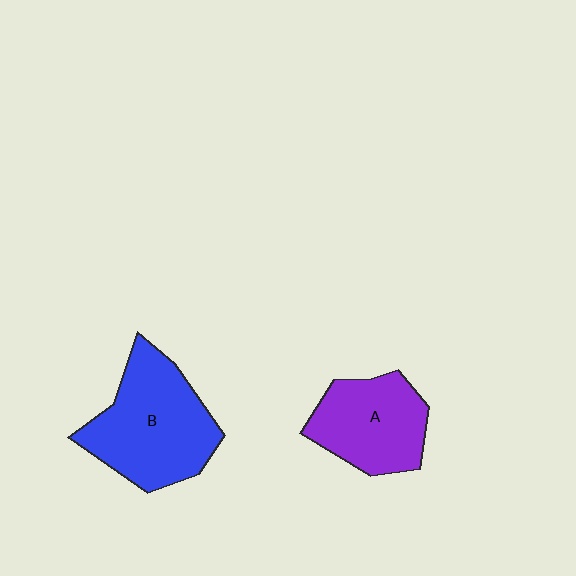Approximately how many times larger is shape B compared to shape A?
Approximately 1.3 times.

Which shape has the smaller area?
Shape A (purple).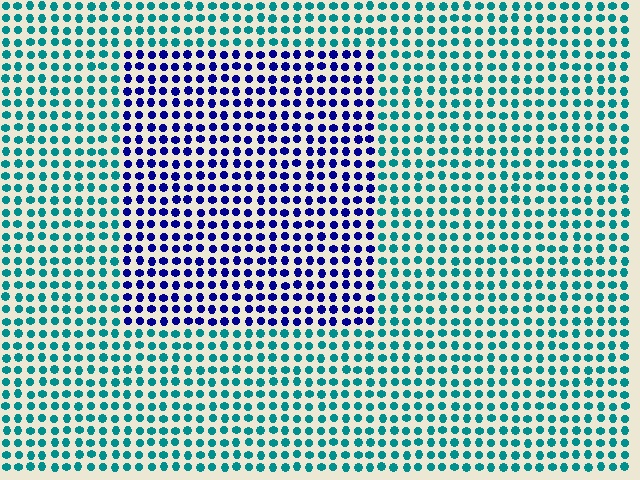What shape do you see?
I see a rectangle.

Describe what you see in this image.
The image is filled with small teal elements in a uniform arrangement. A rectangle-shaped region is visible where the elements are tinted to a slightly different hue, forming a subtle color boundary.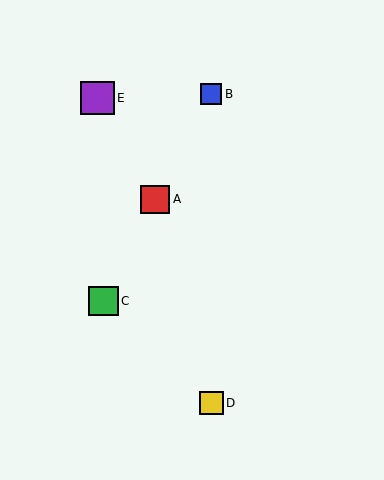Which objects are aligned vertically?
Objects B, D are aligned vertically.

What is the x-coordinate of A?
Object A is at x≈155.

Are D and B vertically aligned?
Yes, both are at x≈211.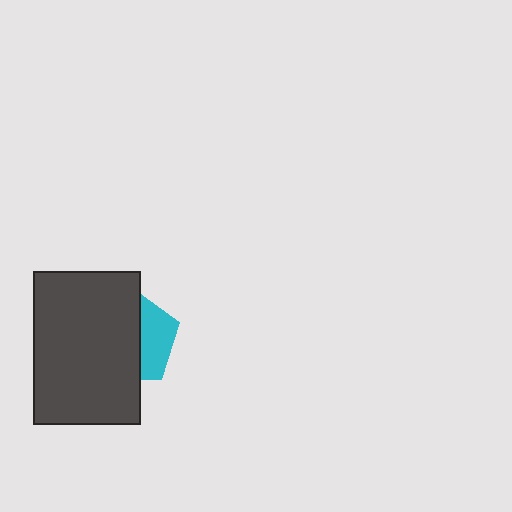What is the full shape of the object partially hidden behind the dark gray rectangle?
The partially hidden object is a cyan pentagon.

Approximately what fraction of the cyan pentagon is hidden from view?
Roughly 64% of the cyan pentagon is hidden behind the dark gray rectangle.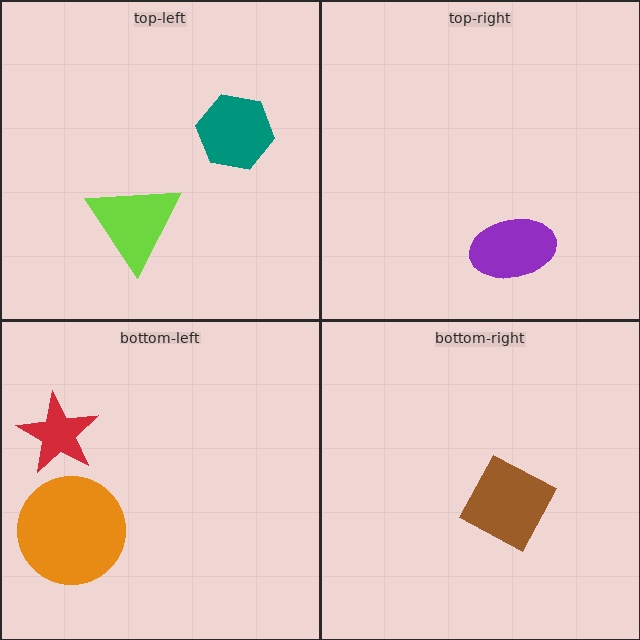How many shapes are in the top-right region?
1.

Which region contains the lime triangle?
The top-left region.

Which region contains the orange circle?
The bottom-left region.